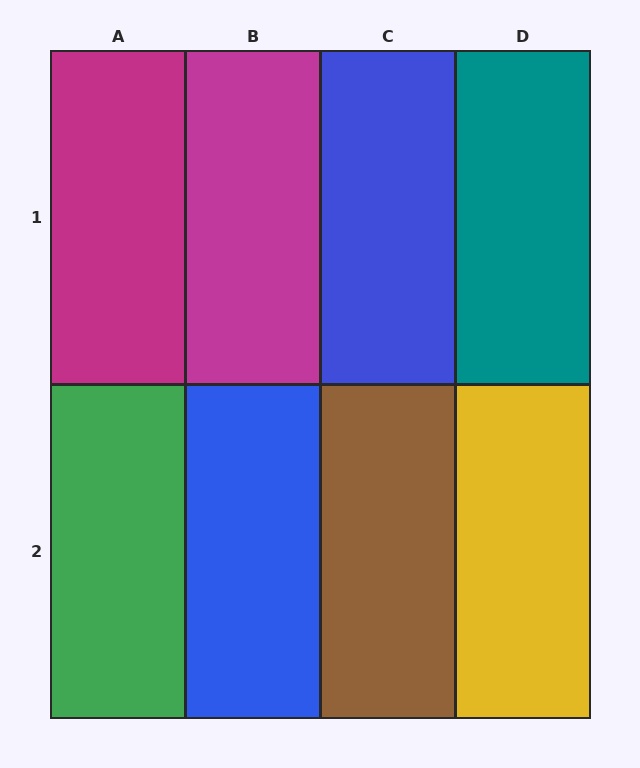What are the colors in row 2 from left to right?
Green, blue, brown, yellow.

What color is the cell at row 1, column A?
Magenta.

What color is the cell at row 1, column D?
Teal.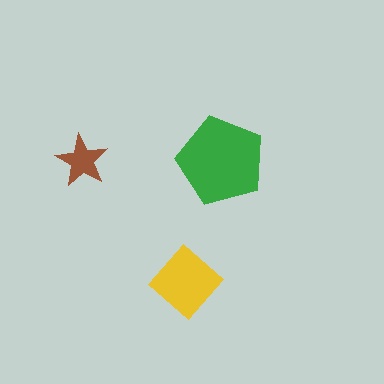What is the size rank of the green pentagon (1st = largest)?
1st.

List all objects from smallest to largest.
The brown star, the yellow diamond, the green pentagon.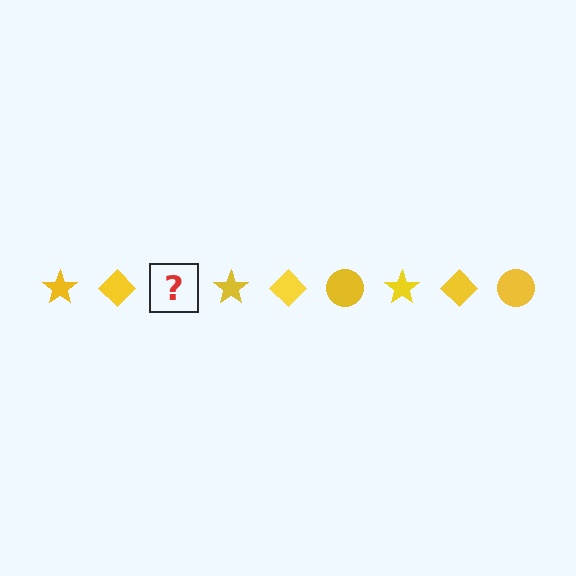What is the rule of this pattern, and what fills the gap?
The rule is that the pattern cycles through star, diamond, circle shapes in yellow. The gap should be filled with a yellow circle.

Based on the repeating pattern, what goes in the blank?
The blank should be a yellow circle.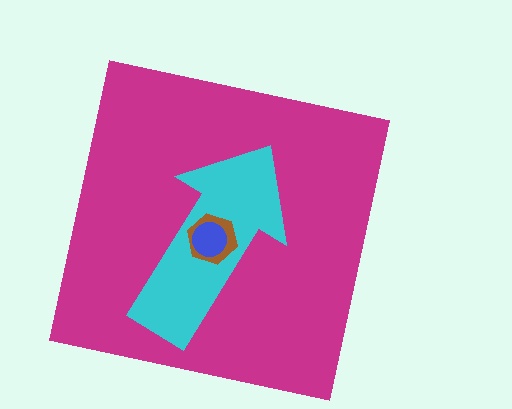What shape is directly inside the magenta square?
The cyan arrow.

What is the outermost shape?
The magenta square.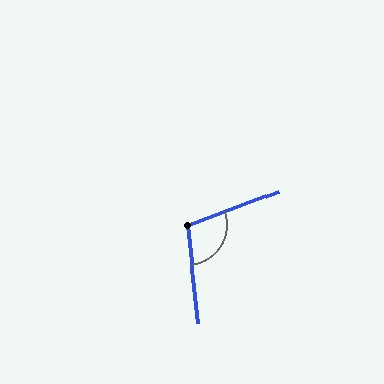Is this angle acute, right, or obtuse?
It is obtuse.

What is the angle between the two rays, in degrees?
Approximately 104 degrees.